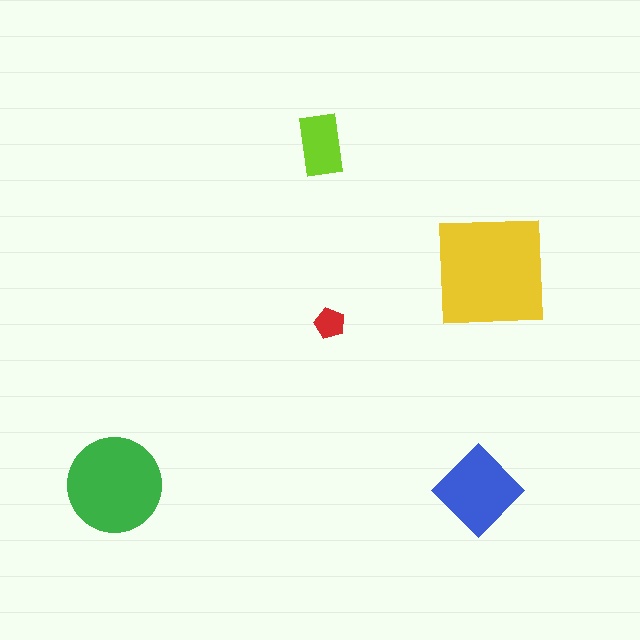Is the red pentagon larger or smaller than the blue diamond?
Smaller.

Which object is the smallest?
The red pentagon.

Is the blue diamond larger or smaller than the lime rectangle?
Larger.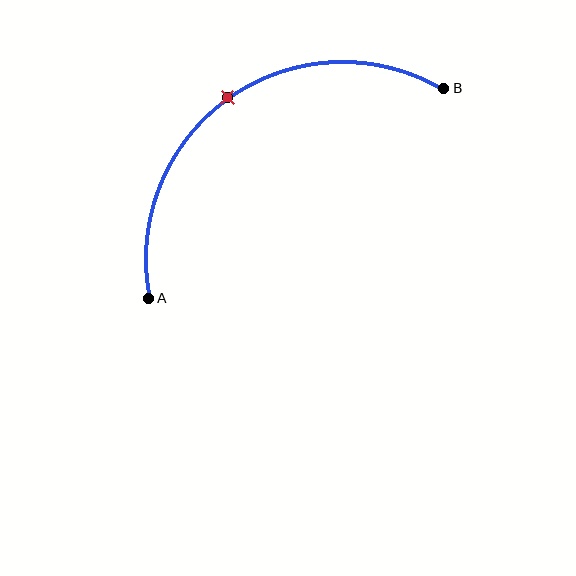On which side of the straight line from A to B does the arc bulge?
The arc bulges above and to the left of the straight line connecting A and B.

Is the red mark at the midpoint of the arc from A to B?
Yes. The red mark lies on the arc at equal arc-length from both A and B — it is the arc midpoint.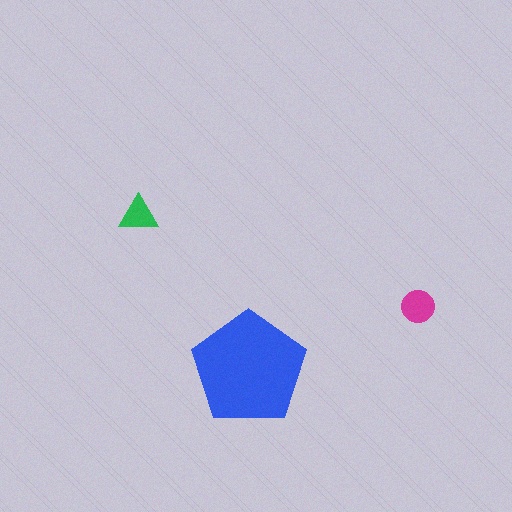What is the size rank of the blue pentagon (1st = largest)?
1st.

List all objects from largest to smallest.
The blue pentagon, the magenta circle, the green triangle.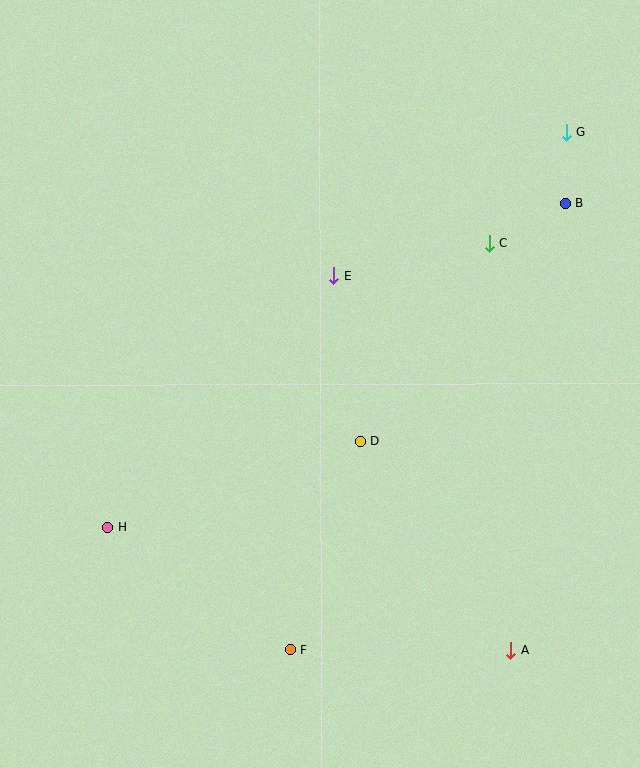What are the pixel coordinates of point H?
Point H is at (108, 527).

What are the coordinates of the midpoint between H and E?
The midpoint between H and E is at (221, 401).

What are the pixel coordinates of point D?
Point D is at (360, 441).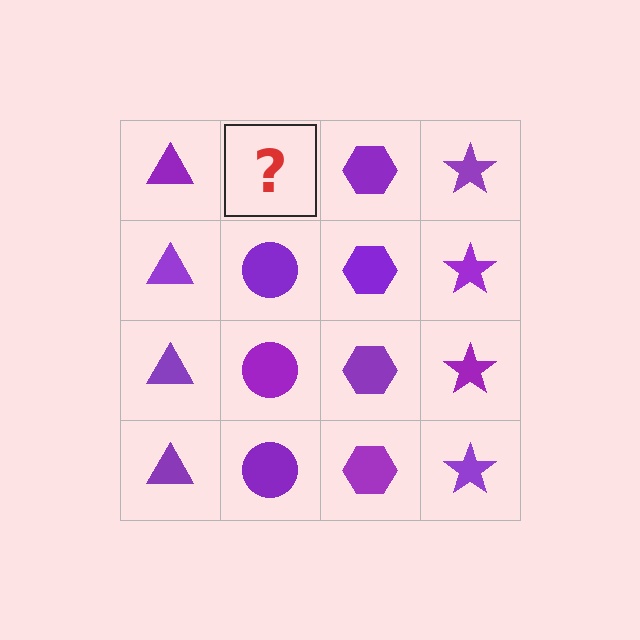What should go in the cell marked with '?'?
The missing cell should contain a purple circle.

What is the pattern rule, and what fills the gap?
The rule is that each column has a consistent shape. The gap should be filled with a purple circle.